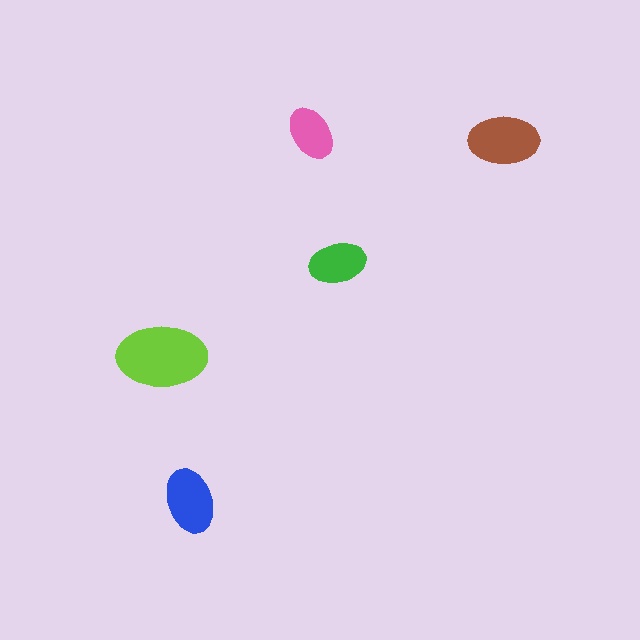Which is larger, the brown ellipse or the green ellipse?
The brown one.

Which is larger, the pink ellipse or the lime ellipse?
The lime one.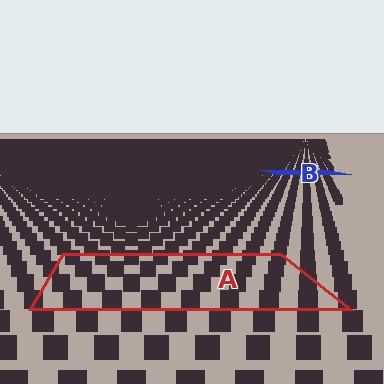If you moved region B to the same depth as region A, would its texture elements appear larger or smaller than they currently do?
They would appear larger. At a closer depth, the same texture elements are projected at a bigger on-screen size.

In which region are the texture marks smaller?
The texture marks are smaller in region B, because it is farther away.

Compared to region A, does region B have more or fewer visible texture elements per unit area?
Region B has more texture elements per unit area — they are packed more densely because it is farther away.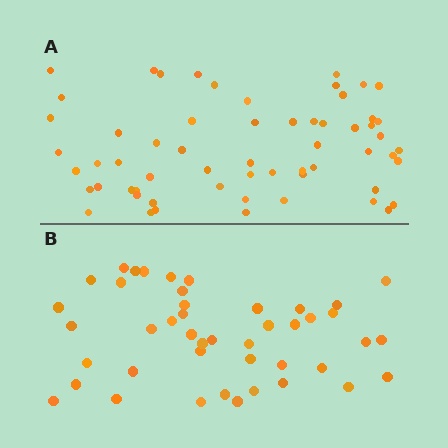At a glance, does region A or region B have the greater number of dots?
Region A (the top region) has more dots.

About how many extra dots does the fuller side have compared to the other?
Region A has approximately 15 more dots than region B.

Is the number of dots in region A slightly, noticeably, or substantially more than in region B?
Region A has noticeably more, but not dramatically so. The ratio is roughly 1.4 to 1.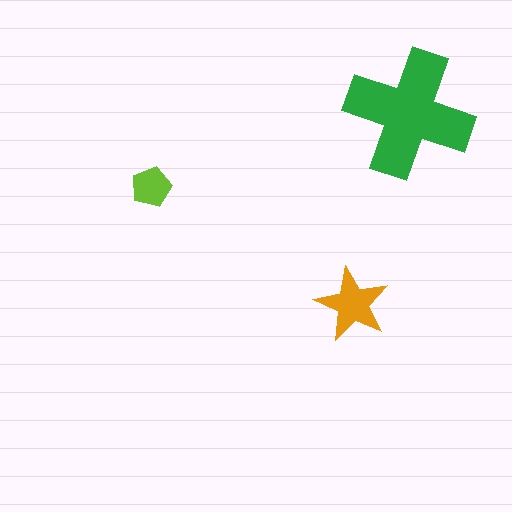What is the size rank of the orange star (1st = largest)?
2nd.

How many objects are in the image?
There are 3 objects in the image.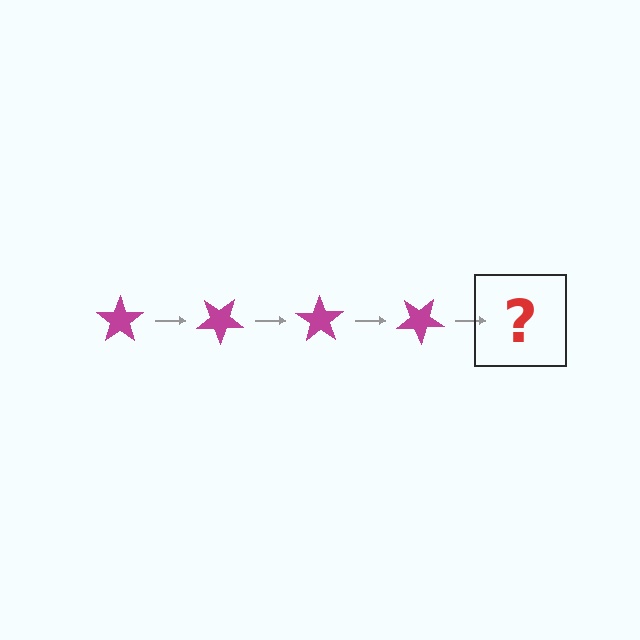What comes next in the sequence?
The next element should be a magenta star rotated 140 degrees.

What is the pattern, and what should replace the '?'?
The pattern is that the star rotates 35 degrees each step. The '?' should be a magenta star rotated 140 degrees.